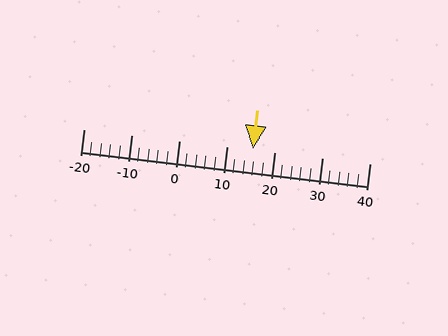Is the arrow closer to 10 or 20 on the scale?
The arrow is closer to 20.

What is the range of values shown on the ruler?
The ruler shows values from -20 to 40.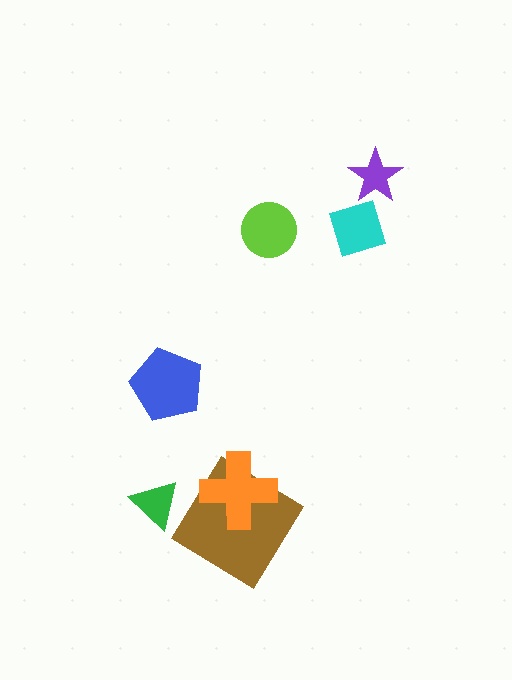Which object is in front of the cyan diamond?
The purple star is in front of the cyan diamond.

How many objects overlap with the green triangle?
0 objects overlap with the green triangle.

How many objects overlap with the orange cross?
1 object overlaps with the orange cross.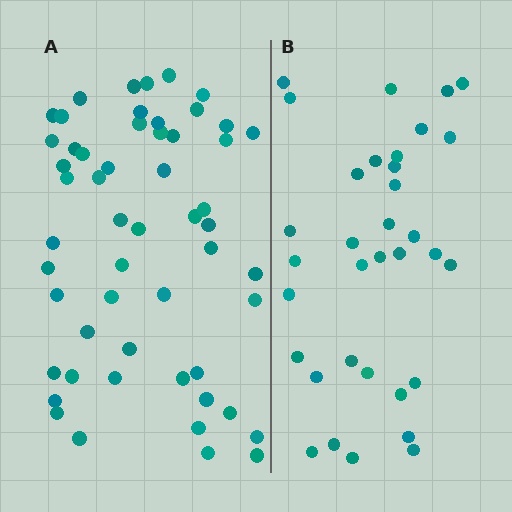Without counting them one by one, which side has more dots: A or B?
Region A (the left region) has more dots.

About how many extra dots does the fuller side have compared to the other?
Region A has approximately 20 more dots than region B.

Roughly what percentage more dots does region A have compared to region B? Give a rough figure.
About 60% more.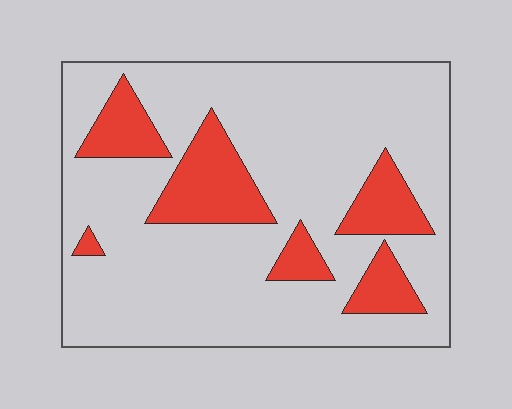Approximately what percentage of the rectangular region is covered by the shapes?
Approximately 20%.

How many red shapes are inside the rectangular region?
6.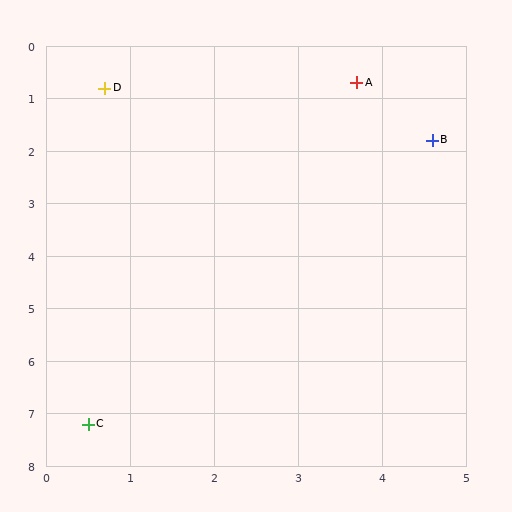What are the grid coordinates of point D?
Point D is at approximately (0.7, 0.8).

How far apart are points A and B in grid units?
Points A and B are about 1.4 grid units apart.